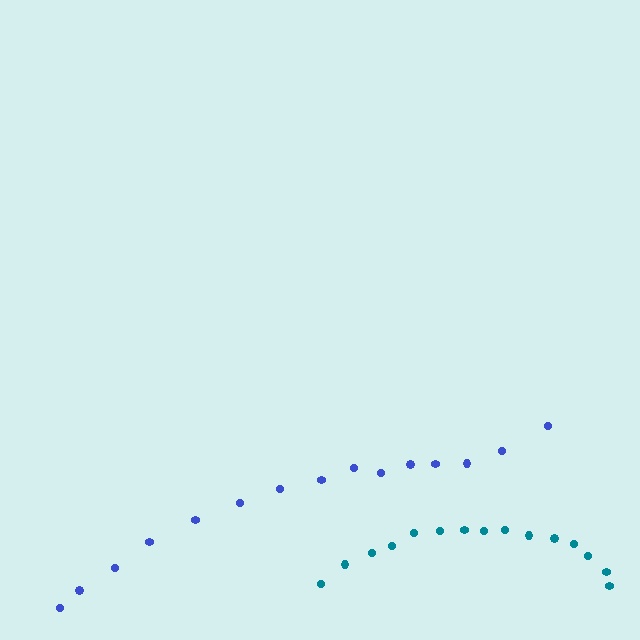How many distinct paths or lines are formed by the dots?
There are 2 distinct paths.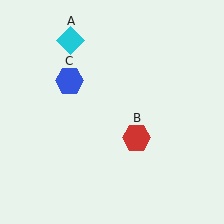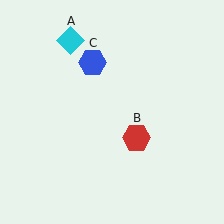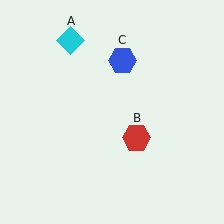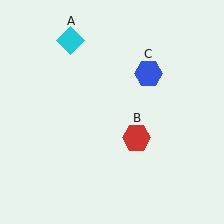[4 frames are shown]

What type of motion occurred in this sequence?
The blue hexagon (object C) rotated clockwise around the center of the scene.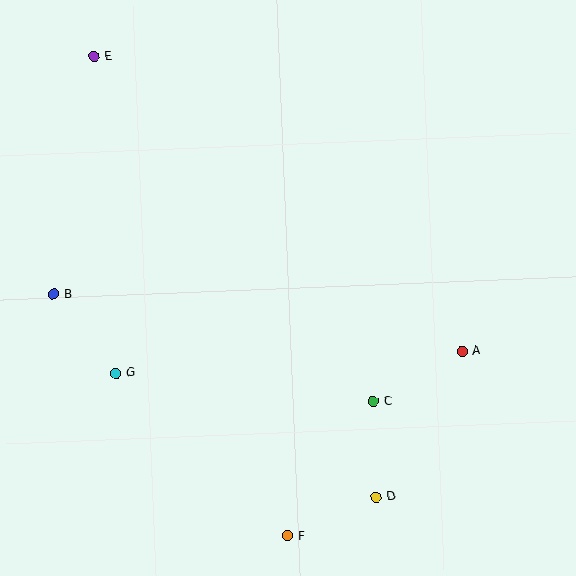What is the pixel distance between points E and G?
The distance between E and G is 318 pixels.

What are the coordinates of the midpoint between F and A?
The midpoint between F and A is at (375, 443).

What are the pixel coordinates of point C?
Point C is at (374, 401).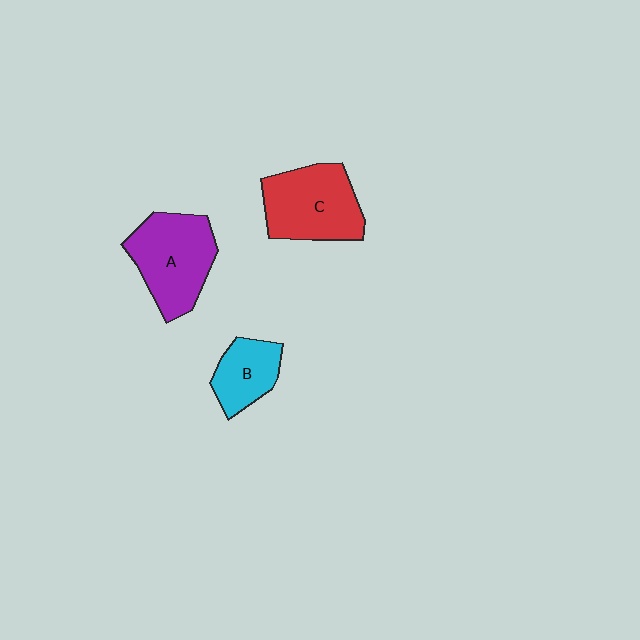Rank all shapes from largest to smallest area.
From largest to smallest: A (purple), C (red), B (cyan).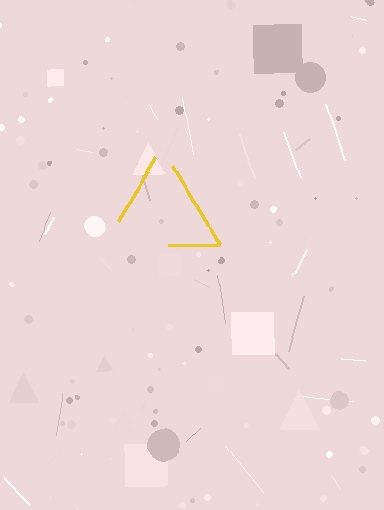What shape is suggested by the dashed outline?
The dashed outline suggests a triangle.